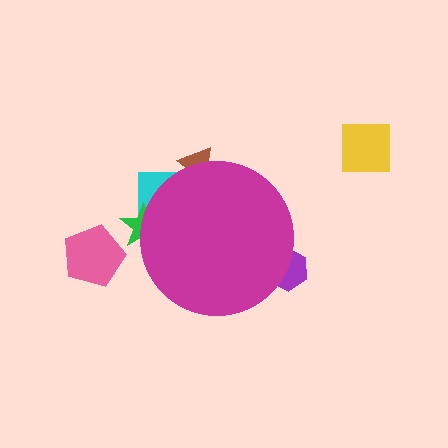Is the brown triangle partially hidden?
Yes, the brown triangle is partially hidden behind the magenta circle.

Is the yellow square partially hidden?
No, the yellow square is fully visible.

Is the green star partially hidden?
Yes, the green star is partially hidden behind the magenta circle.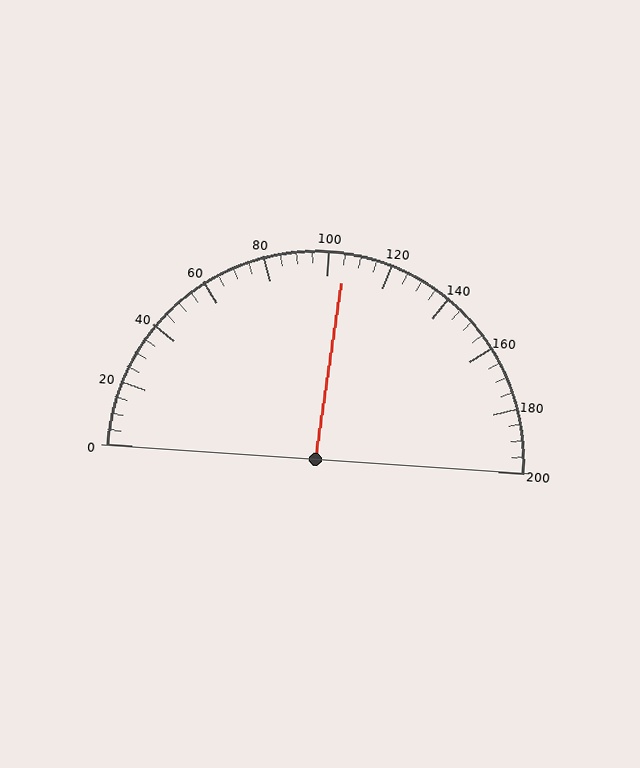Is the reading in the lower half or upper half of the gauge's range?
The reading is in the upper half of the range (0 to 200).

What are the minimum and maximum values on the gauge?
The gauge ranges from 0 to 200.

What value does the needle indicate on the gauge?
The needle indicates approximately 105.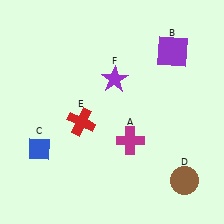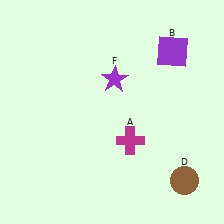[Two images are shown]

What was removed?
The blue diamond (C), the red cross (E) were removed in Image 2.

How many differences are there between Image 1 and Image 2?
There are 2 differences between the two images.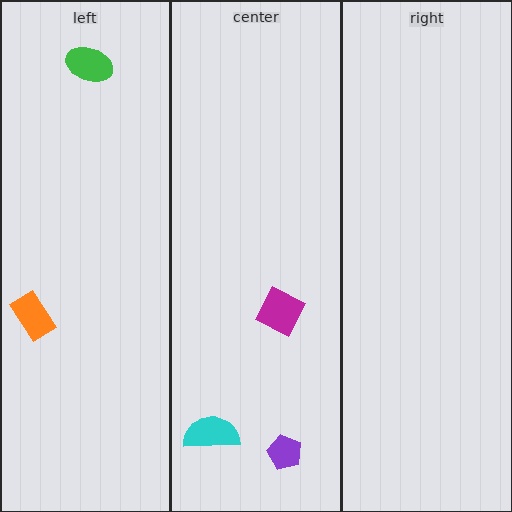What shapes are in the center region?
The purple pentagon, the magenta square, the cyan semicircle.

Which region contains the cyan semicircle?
The center region.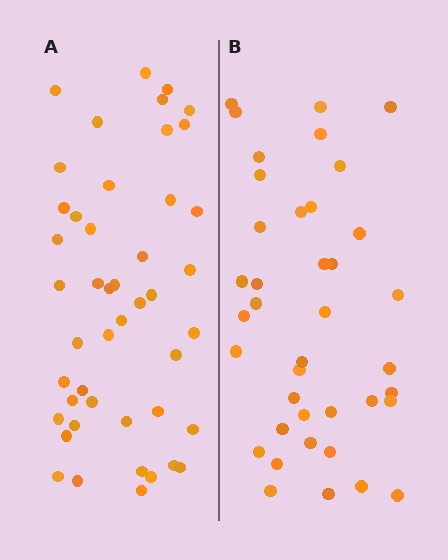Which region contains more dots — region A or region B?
Region A (the left region) has more dots.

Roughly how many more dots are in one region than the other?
Region A has roughly 8 or so more dots than region B.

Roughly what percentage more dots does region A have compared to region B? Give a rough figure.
About 20% more.